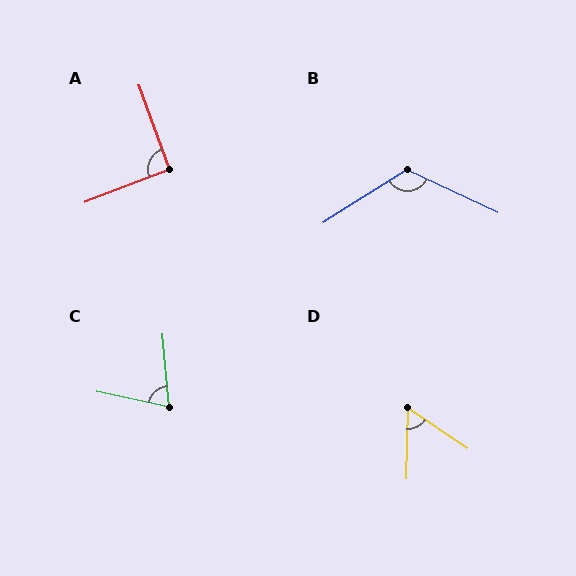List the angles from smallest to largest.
D (57°), C (73°), A (91°), B (122°).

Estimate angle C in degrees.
Approximately 73 degrees.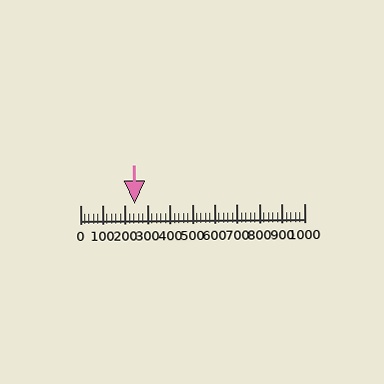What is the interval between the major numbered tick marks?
The major tick marks are spaced 100 units apart.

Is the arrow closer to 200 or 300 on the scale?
The arrow is closer to 200.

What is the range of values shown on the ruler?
The ruler shows values from 0 to 1000.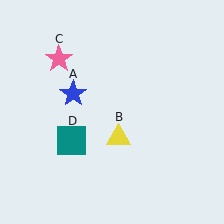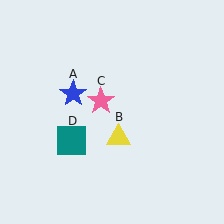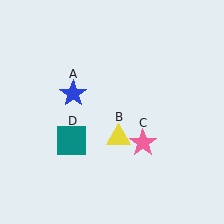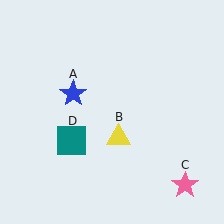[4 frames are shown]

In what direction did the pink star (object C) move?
The pink star (object C) moved down and to the right.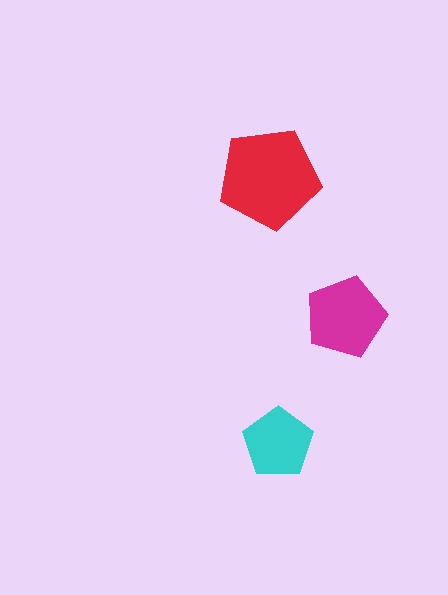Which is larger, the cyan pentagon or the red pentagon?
The red one.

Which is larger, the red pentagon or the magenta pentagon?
The red one.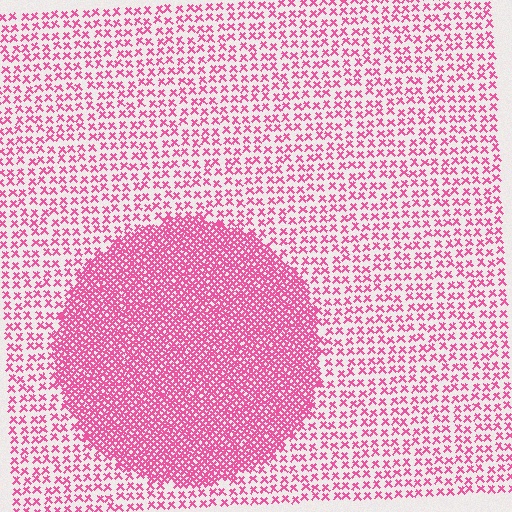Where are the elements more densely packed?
The elements are more densely packed inside the circle boundary.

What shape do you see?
I see a circle.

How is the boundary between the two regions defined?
The boundary is defined by a change in element density (approximately 2.7x ratio). All elements are the same color, size, and shape.